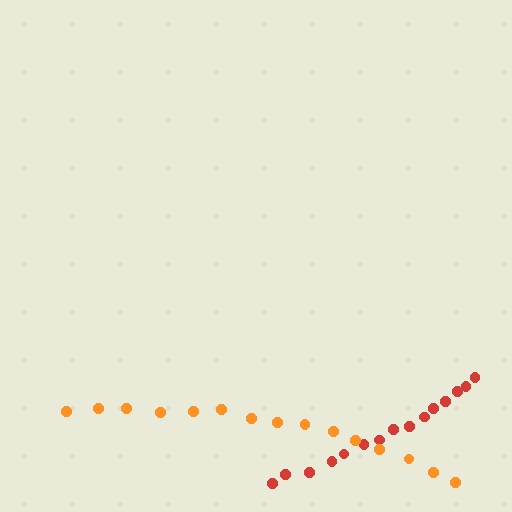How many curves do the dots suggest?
There are 2 distinct paths.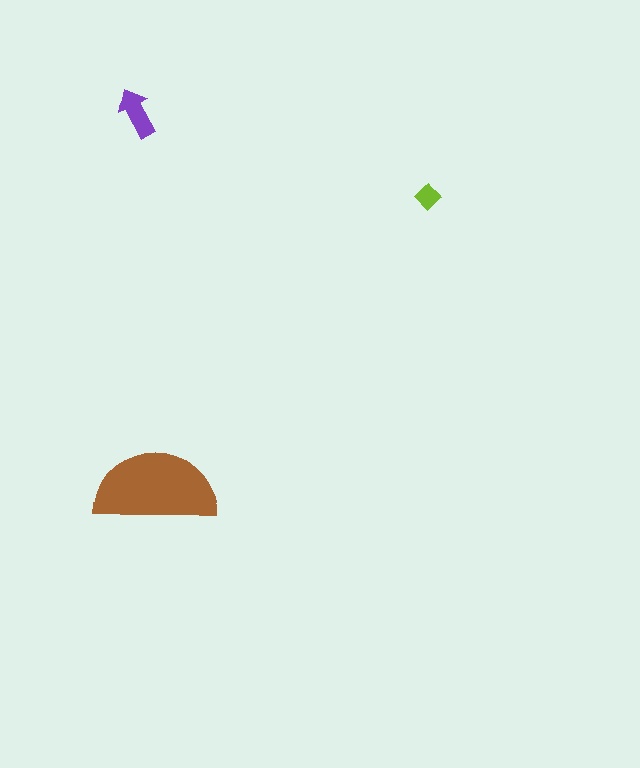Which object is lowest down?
The brown semicircle is bottommost.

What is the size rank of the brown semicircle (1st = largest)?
1st.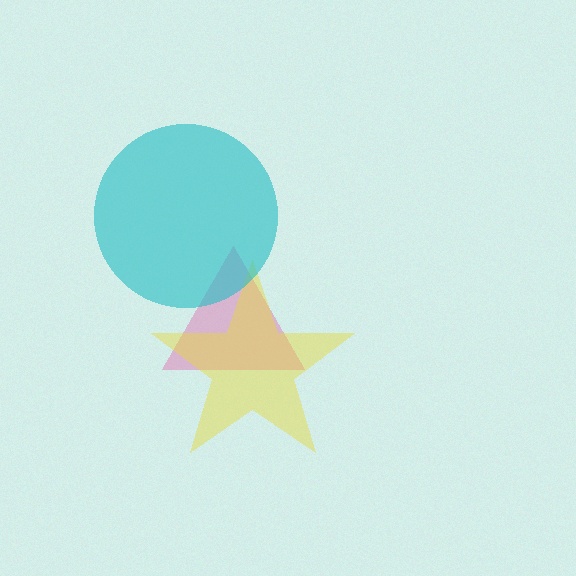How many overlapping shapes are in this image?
There are 3 overlapping shapes in the image.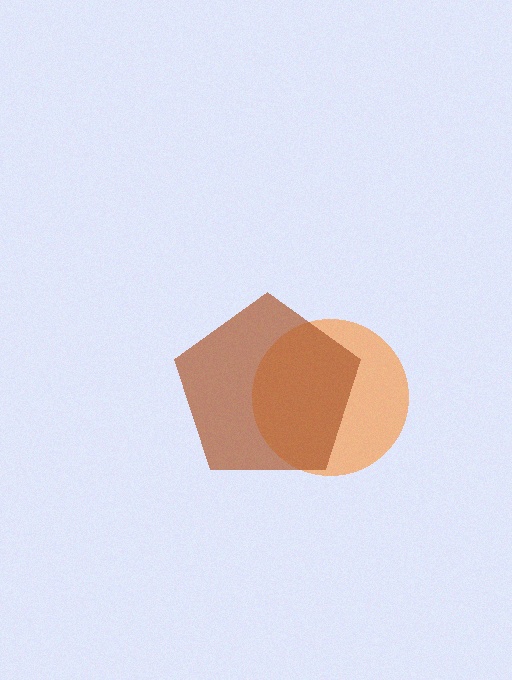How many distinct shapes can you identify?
There are 2 distinct shapes: an orange circle, a brown pentagon.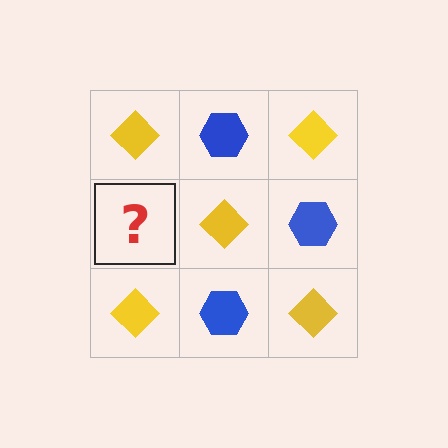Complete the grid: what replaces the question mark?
The question mark should be replaced with a blue hexagon.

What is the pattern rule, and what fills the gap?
The rule is that it alternates yellow diamond and blue hexagon in a checkerboard pattern. The gap should be filled with a blue hexagon.